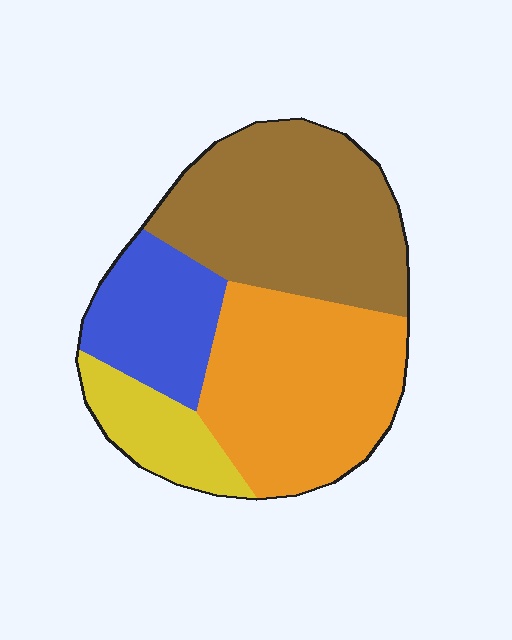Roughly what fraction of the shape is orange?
Orange covers roughly 35% of the shape.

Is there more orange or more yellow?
Orange.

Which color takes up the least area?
Yellow, at roughly 10%.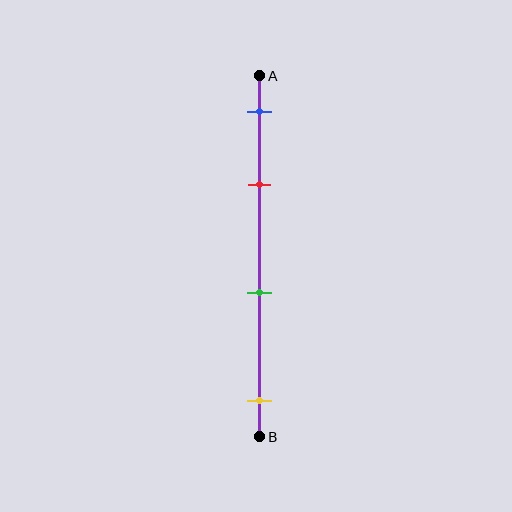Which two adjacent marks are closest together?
The blue and red marks are the closest adjacent pair.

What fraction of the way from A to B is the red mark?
The red mark is approximately 30% (0.3) of the way from A to B.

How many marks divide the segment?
There are 4 marks dividing the segment.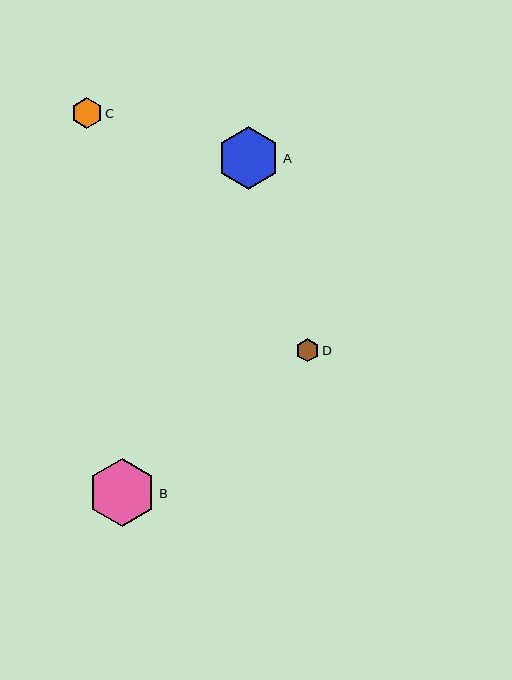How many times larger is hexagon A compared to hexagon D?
Hexagon A is approximately 2.7 times the size of hexagon D.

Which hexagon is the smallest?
Hexagon D is the smallest with a size of approximately 23 pixels.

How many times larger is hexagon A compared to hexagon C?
Hexagon A is approximately 2.0 times the size of hexagon C.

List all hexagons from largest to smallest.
From largest to smallest: B, A, C, D.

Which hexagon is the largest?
Hexagon B is the largest with a size of approximately 68 pixels.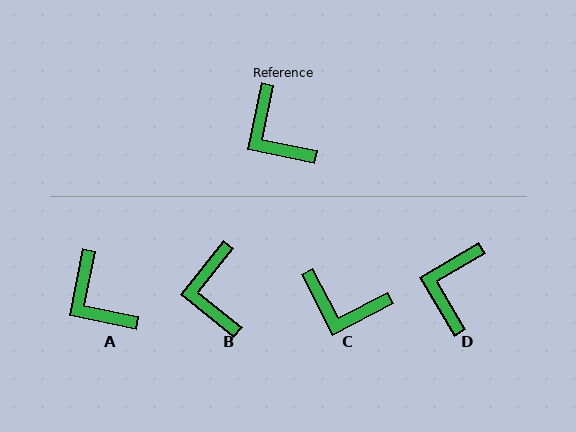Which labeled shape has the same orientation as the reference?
A.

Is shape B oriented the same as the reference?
No, it is off by about 27 degrees.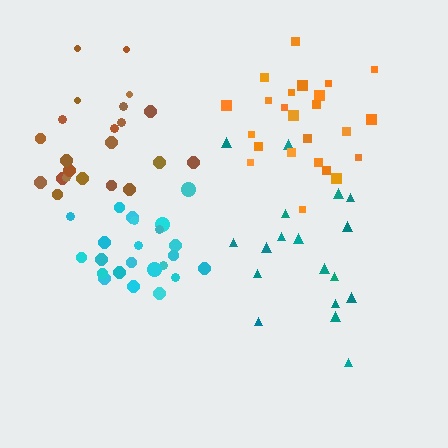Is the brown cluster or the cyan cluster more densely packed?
Cyan.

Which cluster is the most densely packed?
Cyan.